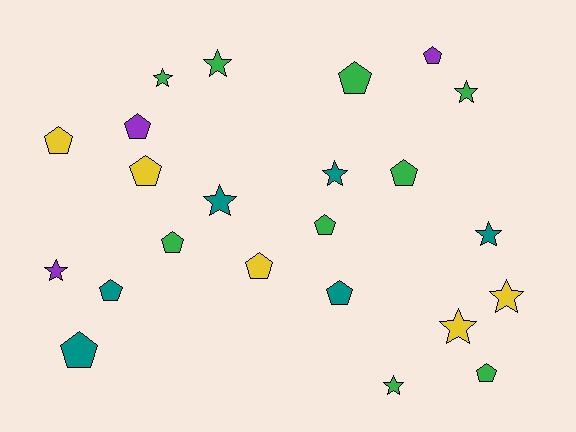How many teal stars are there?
There are 3 teal stars.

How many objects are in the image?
There are 23 objects.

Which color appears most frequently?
Green, with 9 objects.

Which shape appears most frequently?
Pentagon, with 13 objects.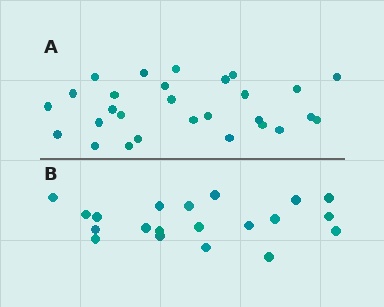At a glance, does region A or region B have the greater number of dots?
Region A (the top region) has more dots.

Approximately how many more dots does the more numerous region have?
Region A has roughly 8 or so more dots than region B.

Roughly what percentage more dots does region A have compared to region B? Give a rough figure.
About 40% more.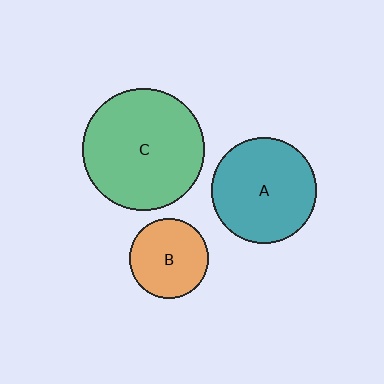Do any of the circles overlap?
No, none of the circles overlap.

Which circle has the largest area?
Circle C (green).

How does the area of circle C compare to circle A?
Approximately 1.3 times.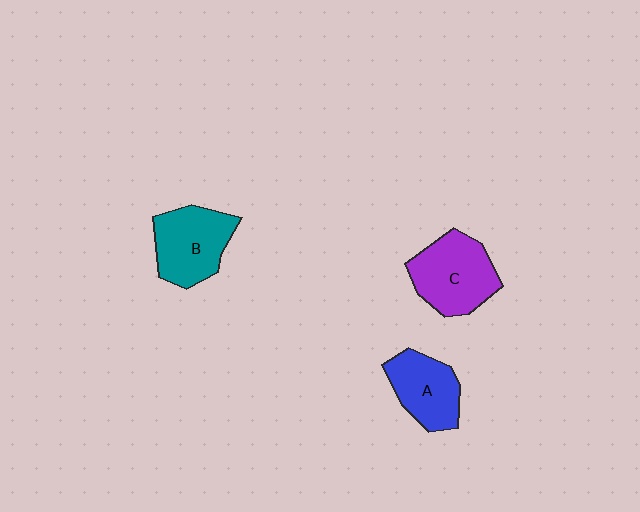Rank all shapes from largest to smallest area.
From largest to smallest: C (purple), B (teal), A (blue).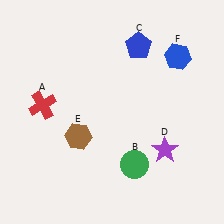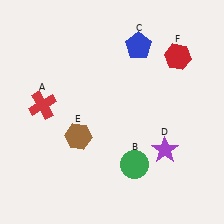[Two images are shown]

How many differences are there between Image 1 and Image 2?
There is 1 difference between the two images.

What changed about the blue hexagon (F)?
In Image 1, F is blue. In Image 2, it changed to red.